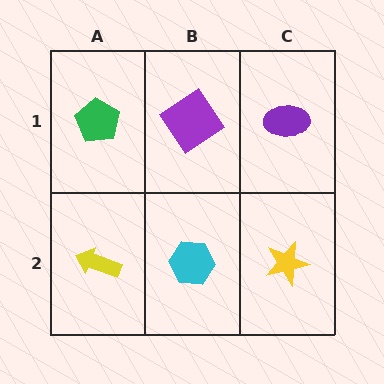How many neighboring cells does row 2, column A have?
2.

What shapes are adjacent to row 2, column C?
A purple ellipse (row 1, column C), a cyan hexagon (row 2, column B).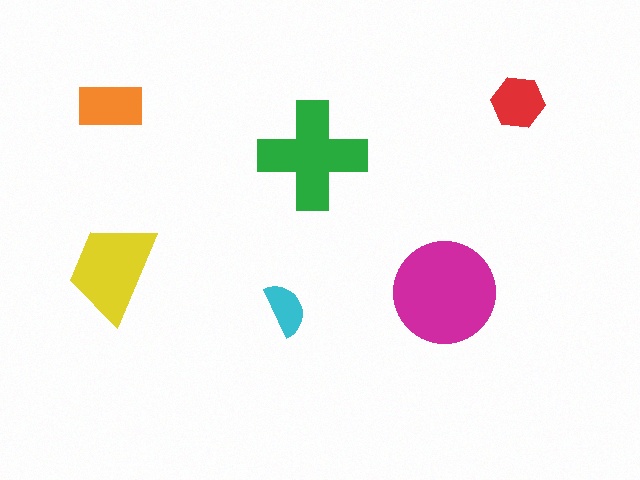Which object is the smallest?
The cyan semicircle.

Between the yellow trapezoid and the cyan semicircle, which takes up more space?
The yellow trapezoid.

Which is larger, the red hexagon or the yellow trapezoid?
The yellow trapezoid.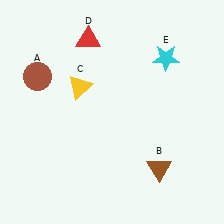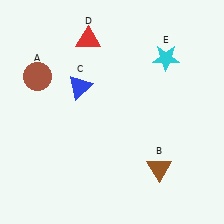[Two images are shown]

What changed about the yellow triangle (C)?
In Image 1, C is yellow. In Image 2, it changed to blue.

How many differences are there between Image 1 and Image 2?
There is 1 difference between the two images.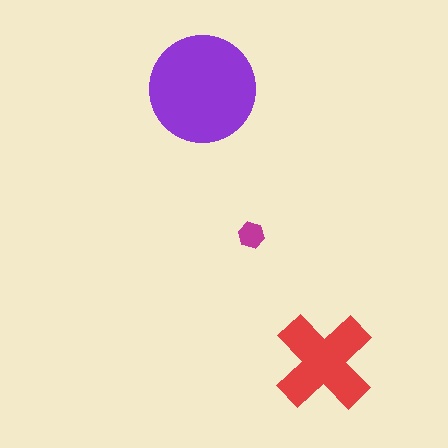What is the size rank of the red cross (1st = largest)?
2nd.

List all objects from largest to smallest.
The purple circle, the red cross, the magenta hexagon.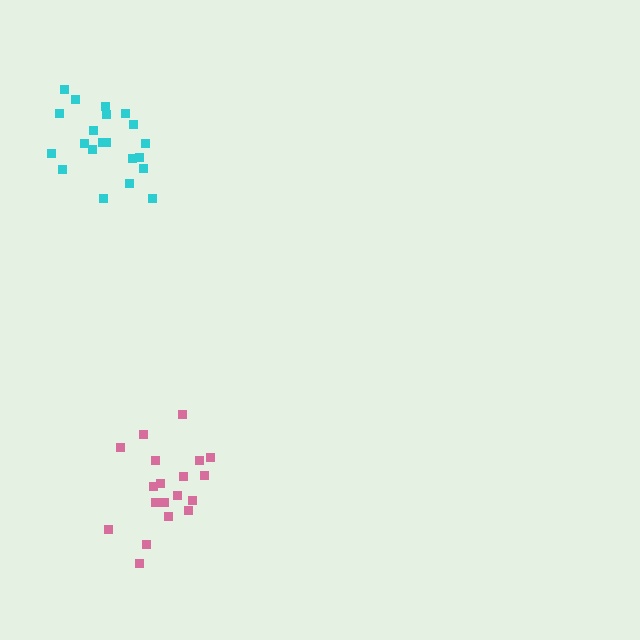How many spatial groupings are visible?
There are 2 spatial groupings.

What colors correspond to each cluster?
The clusters are colored: pink, cyan.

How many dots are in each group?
Group 1: 19 dots, Group 2: 21 dots (40 total).